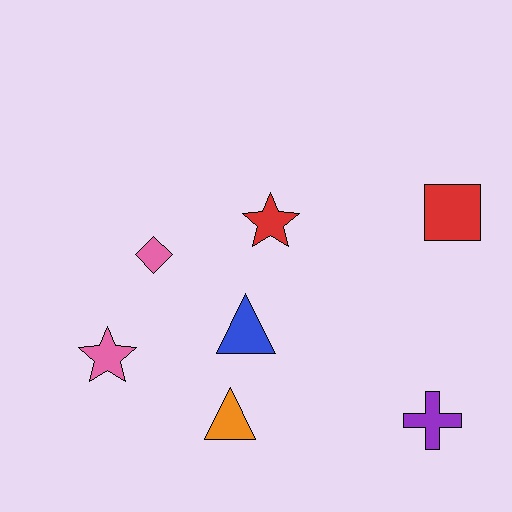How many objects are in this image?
There are 7 objects.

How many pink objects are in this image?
There are 2 pink objects.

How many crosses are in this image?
There is 1 cross.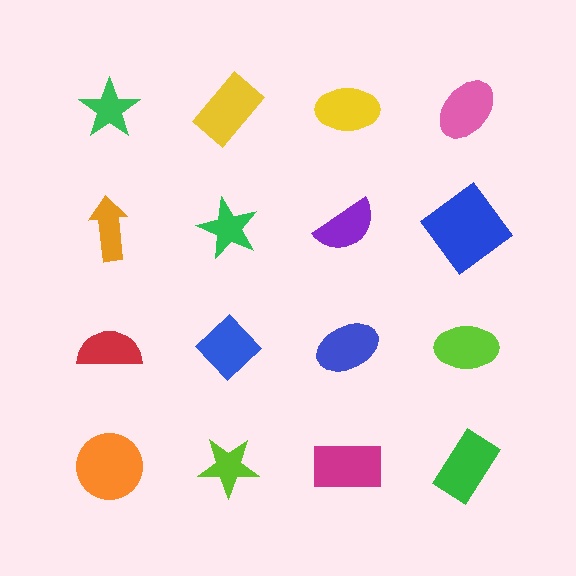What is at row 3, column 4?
A lime ellipse.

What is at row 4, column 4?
A green rectangle.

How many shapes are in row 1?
4 shapes.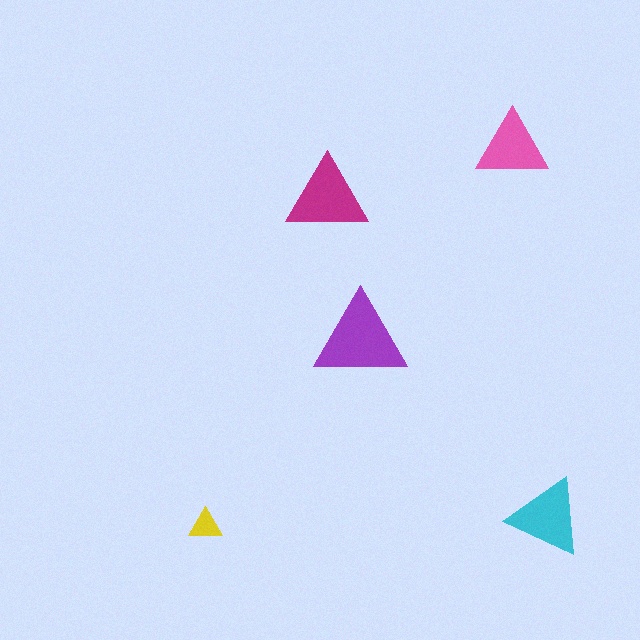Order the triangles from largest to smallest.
the purple one, the magenta one, the cyan one, the pink one, the yellow one.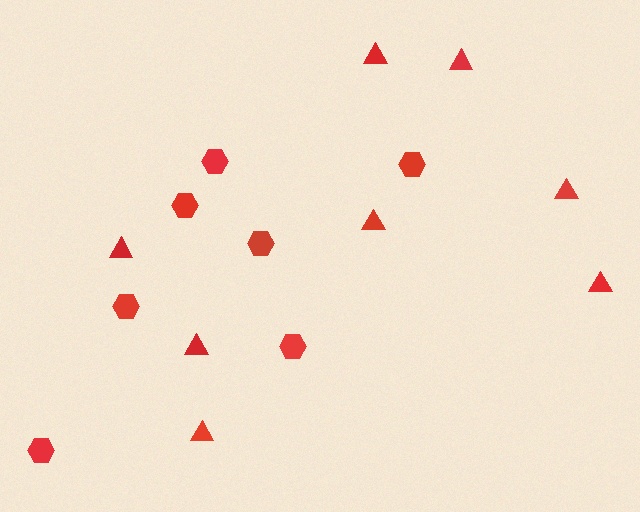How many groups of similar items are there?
There are 2 groups: one group of triangles (8) and one group of hexagons (7).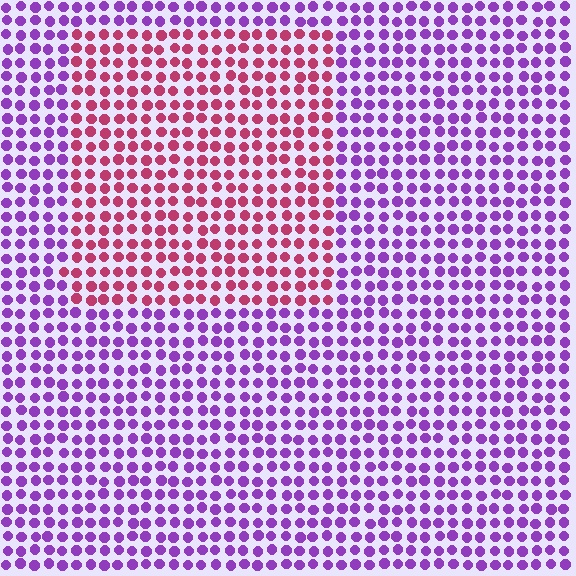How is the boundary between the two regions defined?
The boundary is defined purely by a slight shift in hue (about 58 degrees). Spacing, size, and orientation are identical on both sides.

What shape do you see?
I see a rectangle.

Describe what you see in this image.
The image is filled with small purple elements in a uniform arrangement. A rectangle-shaped region is visible where the elements are tinted to a slightly different hue, forming a subtle color boundary.